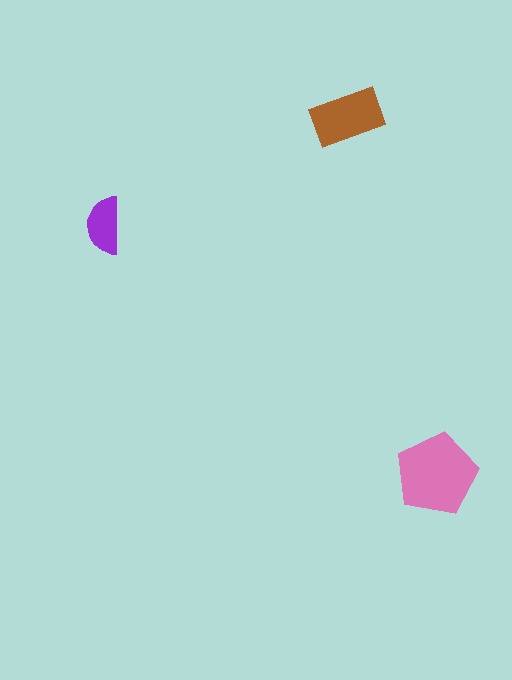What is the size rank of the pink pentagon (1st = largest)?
1st.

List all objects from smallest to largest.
The purple semicircle, the brown rectangle, the pink pentagon.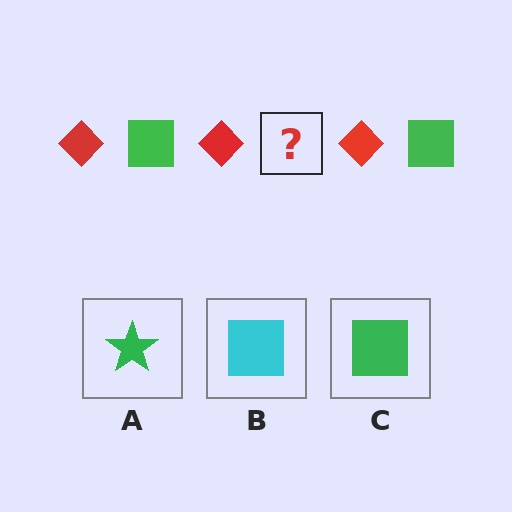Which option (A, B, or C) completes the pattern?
C.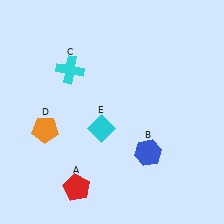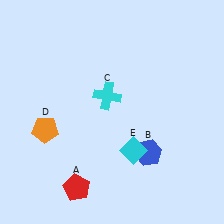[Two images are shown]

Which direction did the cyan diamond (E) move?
The cyan diamond (E) moved right.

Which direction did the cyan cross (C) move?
The cyan cross (C) moved right.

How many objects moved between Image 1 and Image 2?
2 objects moved between the two images.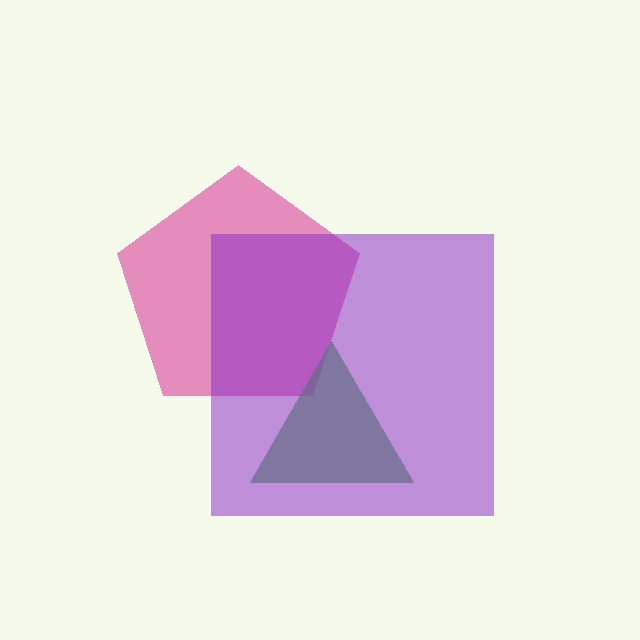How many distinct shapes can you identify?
There are 3 distinct shapes: a pink pentagon, a green triangle, a purple square.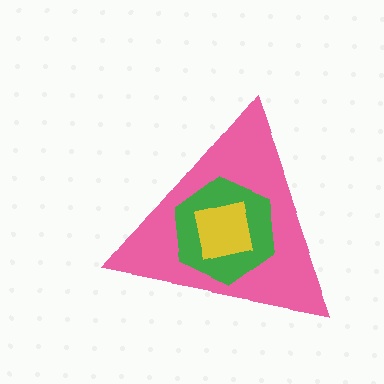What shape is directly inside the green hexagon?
The yellow square.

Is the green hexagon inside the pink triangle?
Yes.